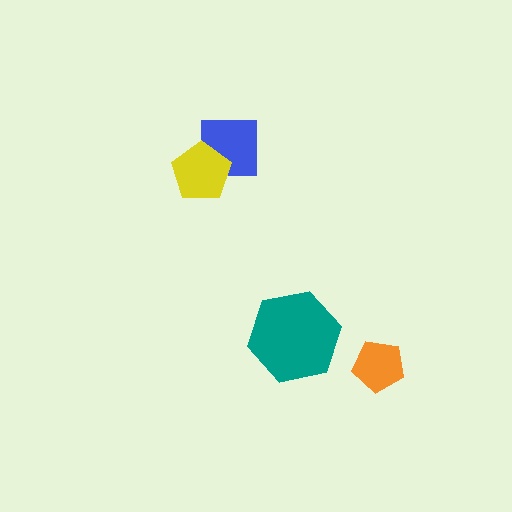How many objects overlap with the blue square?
1 object overlaps with the blue square.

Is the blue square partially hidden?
Yes, it is partially covered by another shape.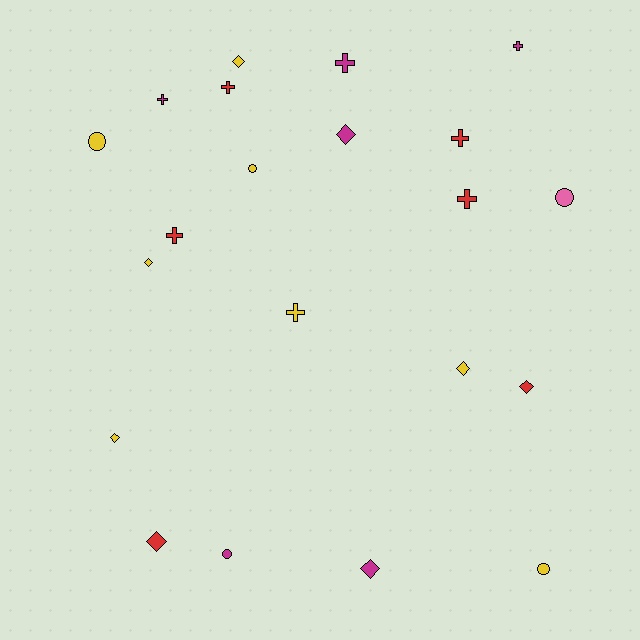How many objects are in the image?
There are 21 objects.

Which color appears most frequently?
Yellow, with 8 objects.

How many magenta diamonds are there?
There are 2 magenta diamonds.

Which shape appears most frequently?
Diamond, with 8 objects.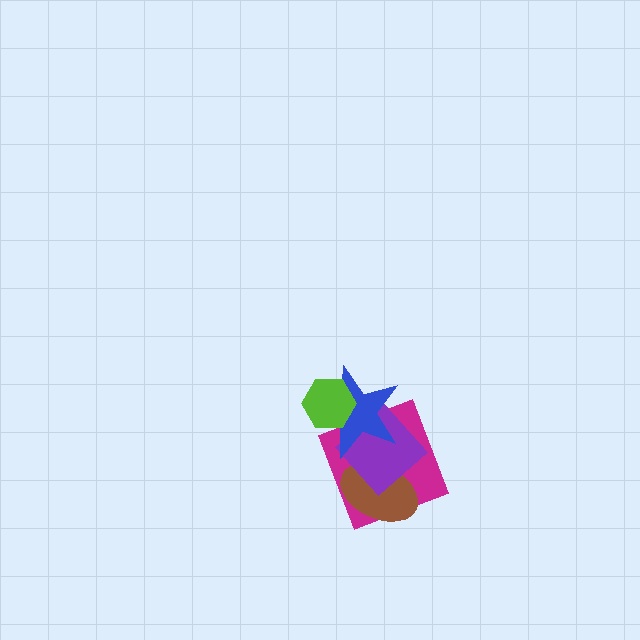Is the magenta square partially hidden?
Yes, it is partially covered by another shape.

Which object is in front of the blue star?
The lime hexagon is in front of the blue star.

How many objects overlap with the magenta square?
3 objects overlap with the magenta square.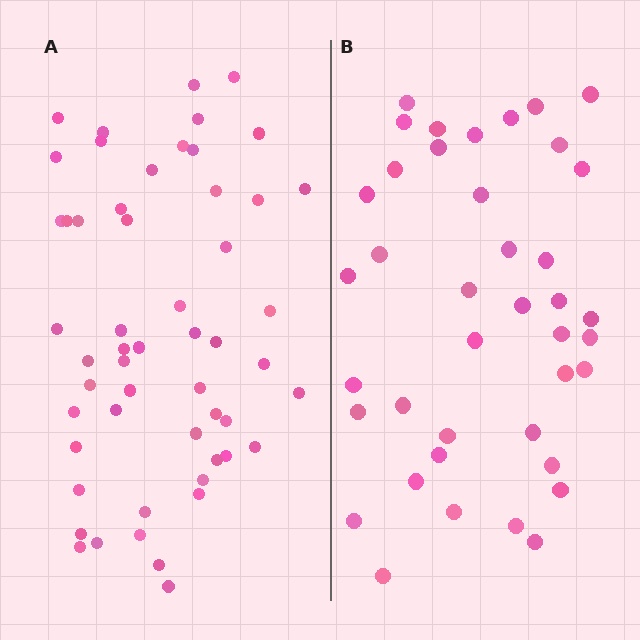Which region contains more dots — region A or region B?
Region A (the left region) has more dots.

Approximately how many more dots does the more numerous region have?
Region A has approximately 15 more dots than region B.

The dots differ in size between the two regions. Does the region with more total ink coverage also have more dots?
No. Region B has more total ink coverage because its dots are larger, but region A actually contains more individual dots. Total area can be misleading — the number of items is what matters here.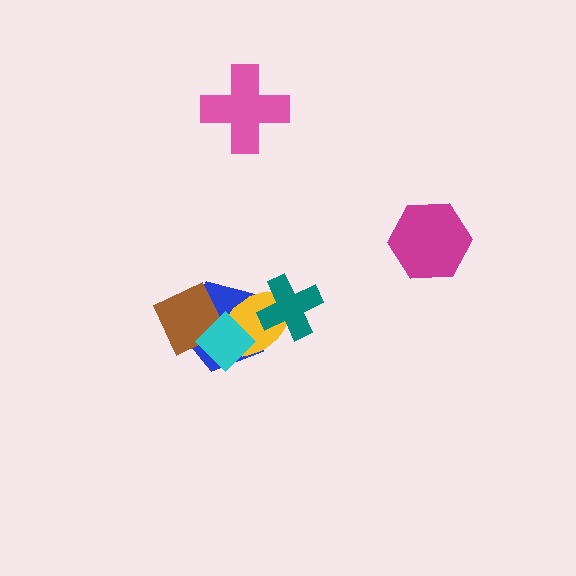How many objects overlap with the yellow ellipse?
4 objects overlap with the yellow ellipse.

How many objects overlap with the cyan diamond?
3 objects overlap with the cyan diamond.